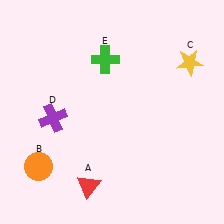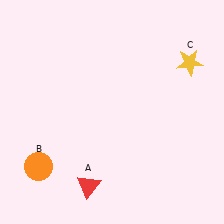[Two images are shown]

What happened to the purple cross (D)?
The purple cross (D) was removed in Image 2. It was in the bottom-left area of Image 1.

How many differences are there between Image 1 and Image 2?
There are 2 differences between the two images.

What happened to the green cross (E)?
The green cross (E) was removed in Image 2. It was in the top-left area of Image 1.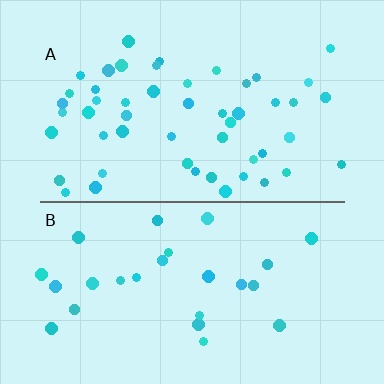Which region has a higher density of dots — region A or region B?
A (the top).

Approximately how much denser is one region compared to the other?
Approximately 2.0× — region A over region B.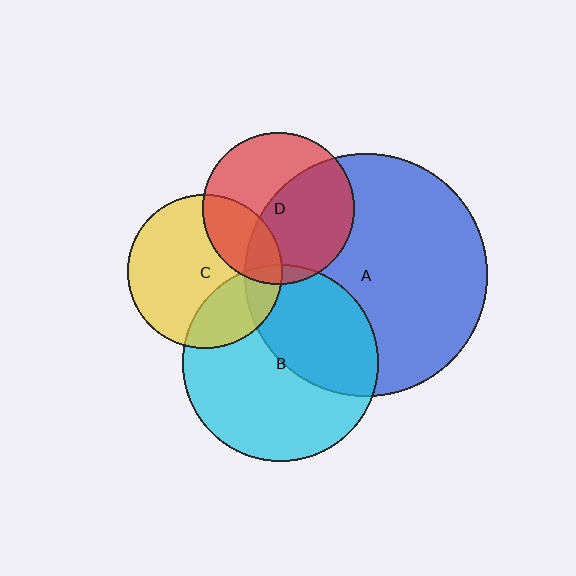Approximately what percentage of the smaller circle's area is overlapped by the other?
Approximately 15%.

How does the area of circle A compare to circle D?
Approximately 2.5 times.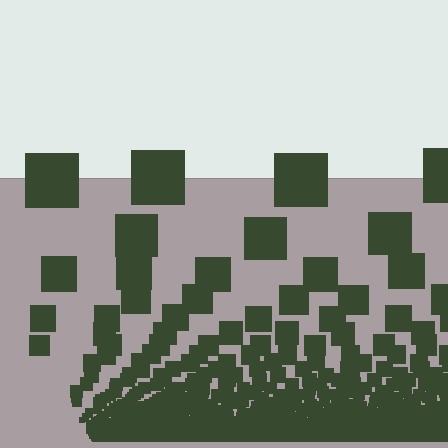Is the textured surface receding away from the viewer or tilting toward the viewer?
The surface appears to tilt toward the viewer. Texture elements get larger and sparser toward the top.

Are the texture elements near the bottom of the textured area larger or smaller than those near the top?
Smaller. The gradient is inverted — elements near the bottom are smaller and denser.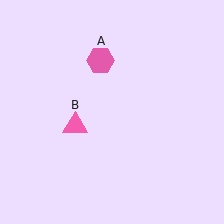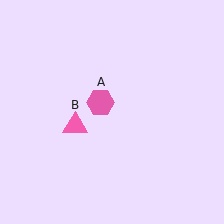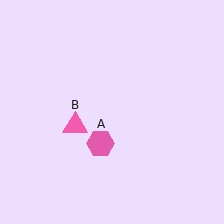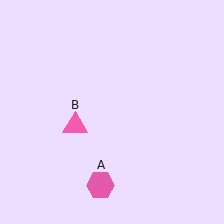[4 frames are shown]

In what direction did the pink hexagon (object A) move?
The pink hexagon (object A) moved down.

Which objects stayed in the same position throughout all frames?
Pink triangle (object B) remained stationary.